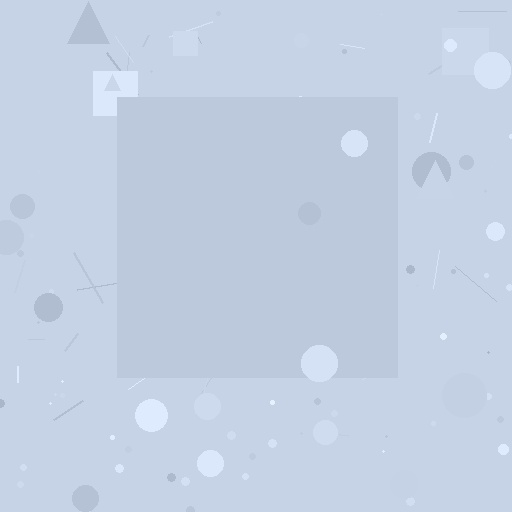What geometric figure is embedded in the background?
A square is embedded in the background.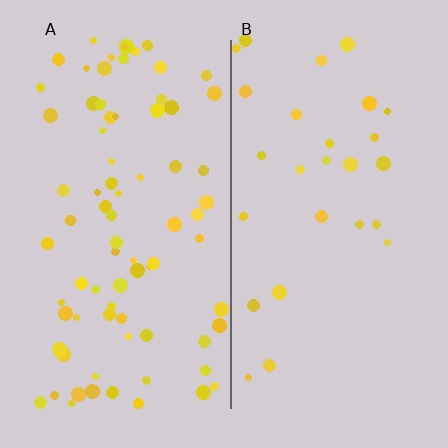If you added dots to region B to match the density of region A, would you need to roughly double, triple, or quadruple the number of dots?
Approximately triple.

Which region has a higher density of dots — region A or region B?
A (the left).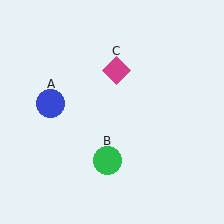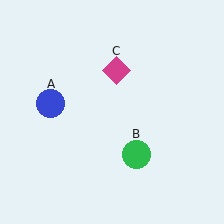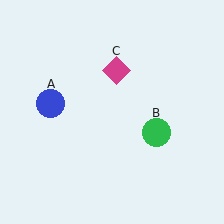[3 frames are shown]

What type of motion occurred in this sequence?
The green circle (object B) rotated counterclockwise around the center of the scene.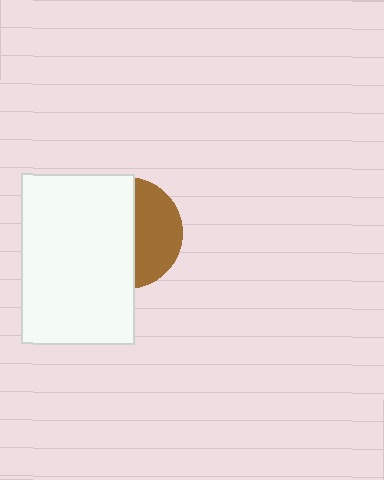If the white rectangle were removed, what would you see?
You would see the complete brown circle.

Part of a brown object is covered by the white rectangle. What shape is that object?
It is a circle.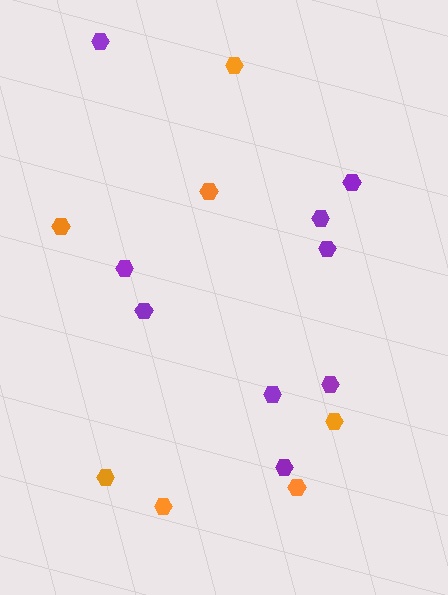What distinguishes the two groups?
There are 2 groups: one group of orange hexagons (7) and one group of purple hexagons (9).